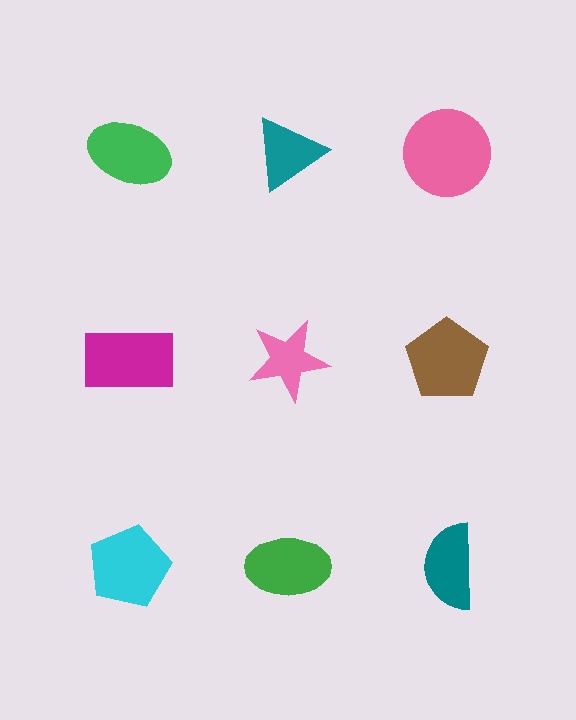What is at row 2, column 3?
A brown pentagon.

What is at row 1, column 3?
A pink circle.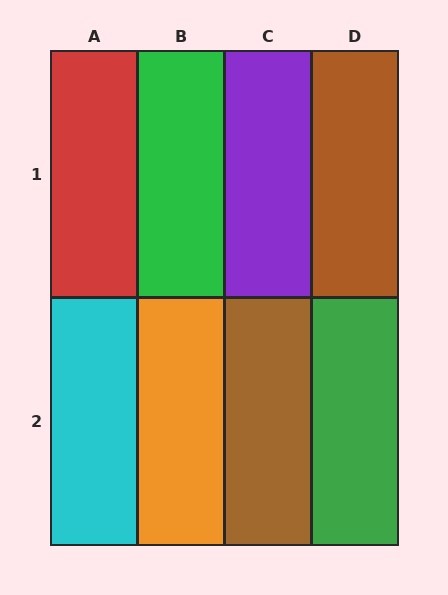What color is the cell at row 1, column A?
Red.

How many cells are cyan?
1 cell is cyan.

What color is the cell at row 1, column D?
Brown.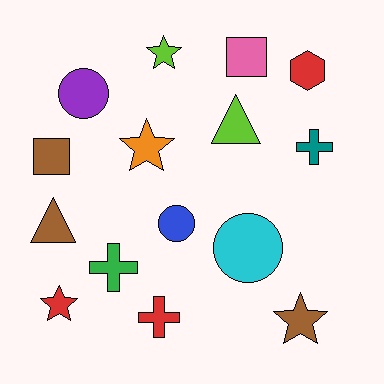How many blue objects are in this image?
There is 1 blue object.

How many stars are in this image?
There are 4 stars.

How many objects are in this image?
There are 15 objects.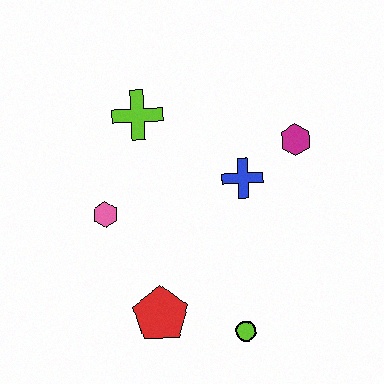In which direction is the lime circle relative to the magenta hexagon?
The lime circle is below the magenta hexagon.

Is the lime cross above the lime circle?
Yes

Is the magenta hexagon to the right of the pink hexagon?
Yes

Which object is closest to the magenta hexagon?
The blue cross is closest to the magenta hexagon.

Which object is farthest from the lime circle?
The lime cross is farthest from the lime circle.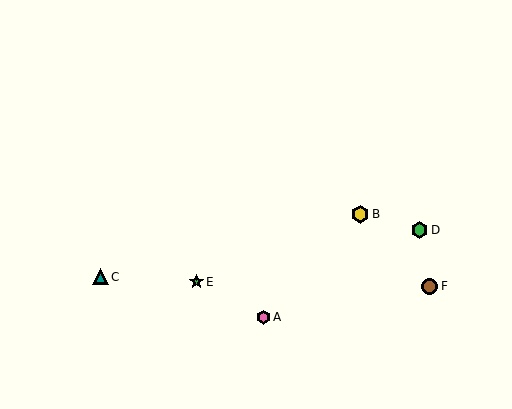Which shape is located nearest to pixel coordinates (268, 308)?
The pink hexagon (labeled A) at (263, 317) is nearest to that location.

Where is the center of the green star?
The center of the green star is at (196, 282).